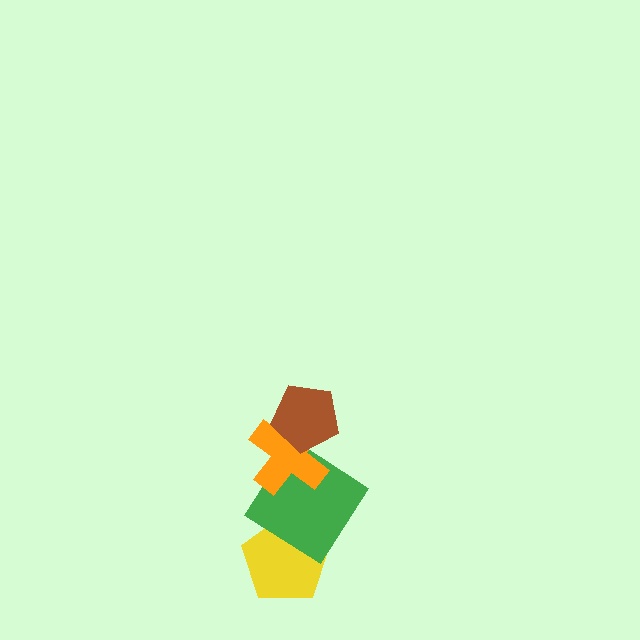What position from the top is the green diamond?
The green diamond is 3rd from the top.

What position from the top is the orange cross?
The orange cross is 2nd from the top.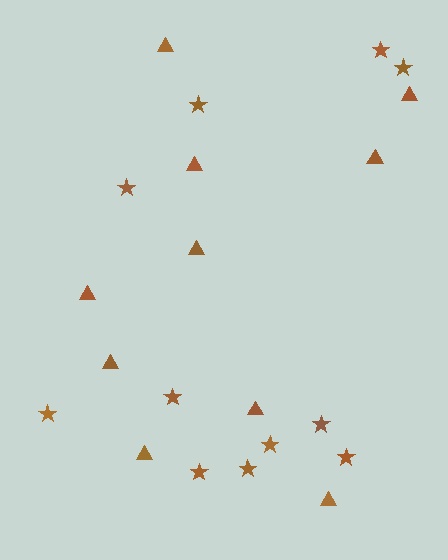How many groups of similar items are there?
There are 2 groups: one group of triangles (10) and one group of stars (11).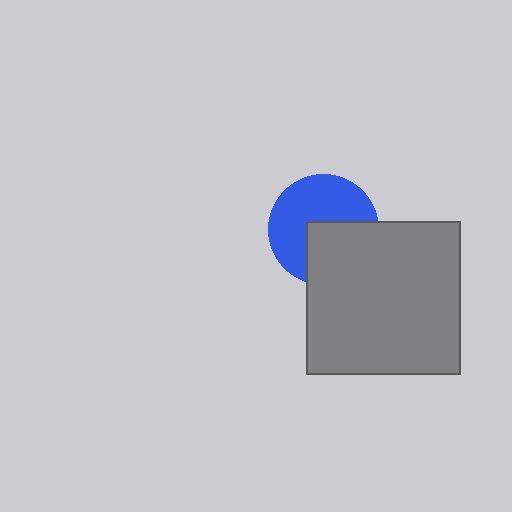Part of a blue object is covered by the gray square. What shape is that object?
It is a circle.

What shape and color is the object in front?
The object in front is a gray square.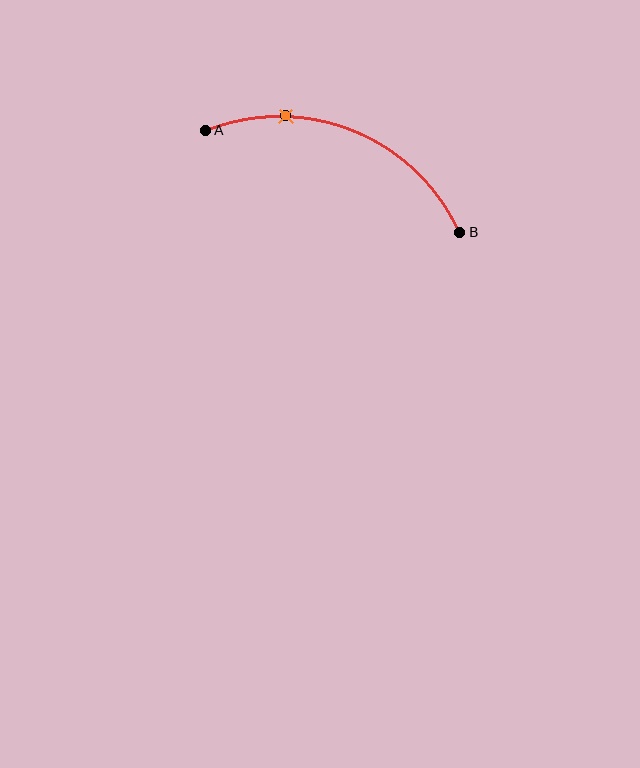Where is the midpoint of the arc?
The arc midpoint is the point on the curve farthest from the straight line joining A and B. It sits above that line.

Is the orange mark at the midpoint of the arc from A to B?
No. The orange mark lies on the arc but is closer to endpoint A. The arc midpoint would be at the point on the curve equidistant along the arc from both A and B.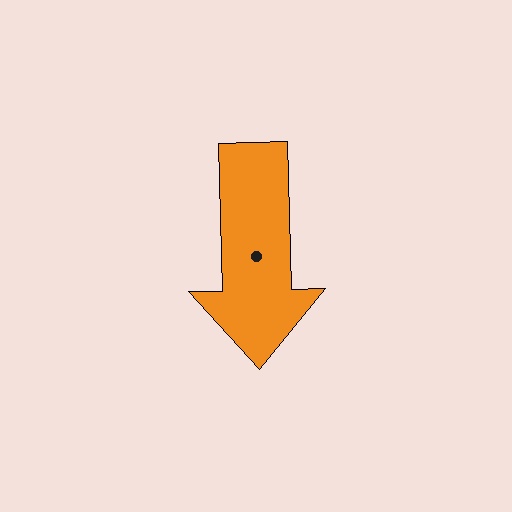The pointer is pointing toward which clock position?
Roughly 6 o'clock.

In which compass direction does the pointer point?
South.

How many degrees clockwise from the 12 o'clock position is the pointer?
Approximately 178 degrees.